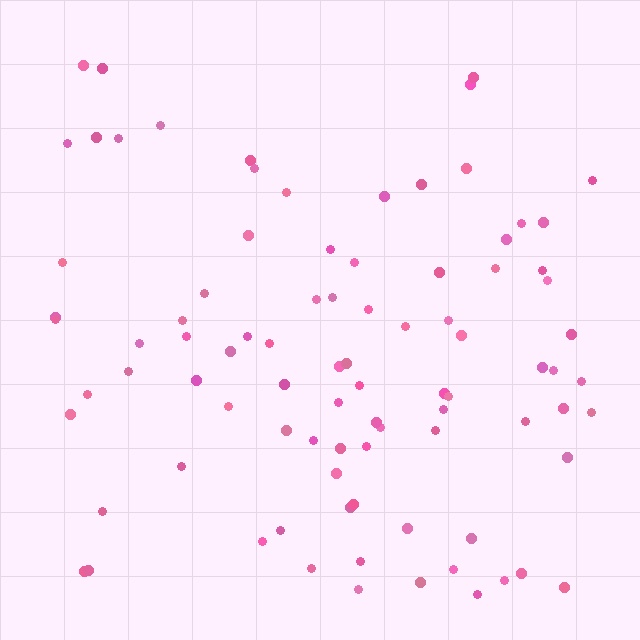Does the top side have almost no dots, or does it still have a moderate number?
Still a moderate number, just noticeably fewer than the bottom.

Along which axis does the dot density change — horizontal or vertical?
Vertical.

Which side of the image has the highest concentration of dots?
The bottom.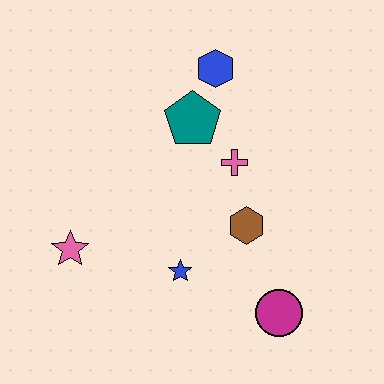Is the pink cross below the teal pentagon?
Yes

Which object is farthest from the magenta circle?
The blue hexagon is farthest from the magenta circle.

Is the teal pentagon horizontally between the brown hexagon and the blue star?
Yes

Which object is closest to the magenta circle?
The brown hexagon is closest to the magenta circle.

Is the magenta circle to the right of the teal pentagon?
Yes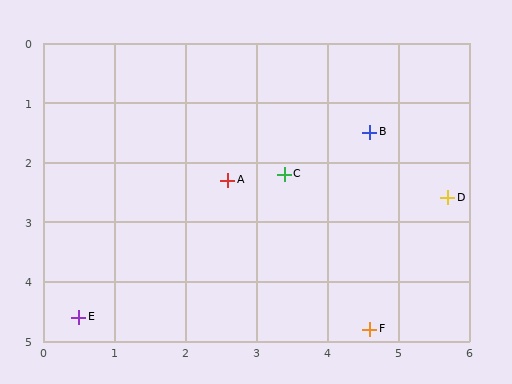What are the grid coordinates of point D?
Point D is at approximately (5.7, 2.6).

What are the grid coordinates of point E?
Point E is at approximately (0.5, 4.6).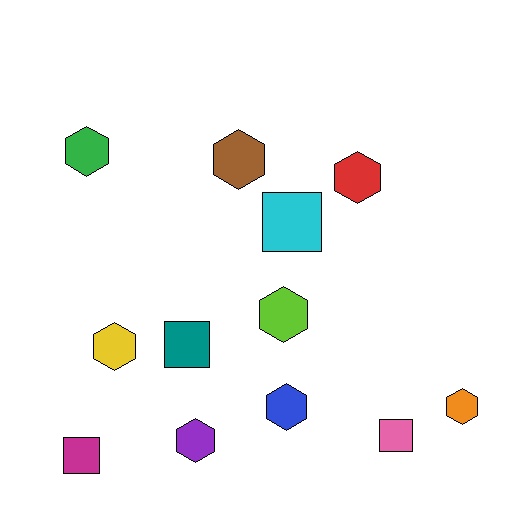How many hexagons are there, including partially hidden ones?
There are 8 hexagons.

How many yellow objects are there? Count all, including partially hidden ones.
There is 1 yellow object.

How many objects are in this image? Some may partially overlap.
There are 12 objects.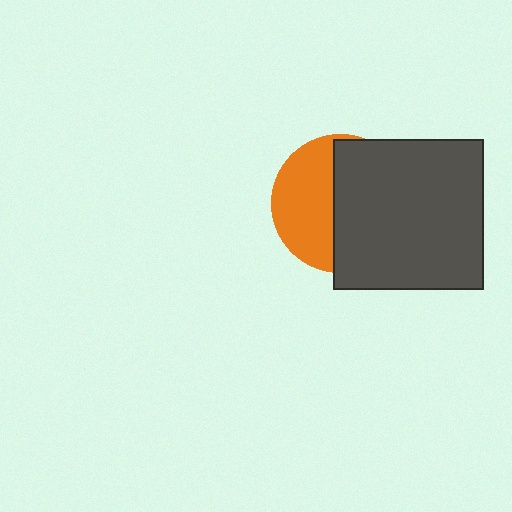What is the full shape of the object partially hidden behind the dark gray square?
The partially hidden object is an orange circle.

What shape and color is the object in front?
The object in front is a dark gray square.